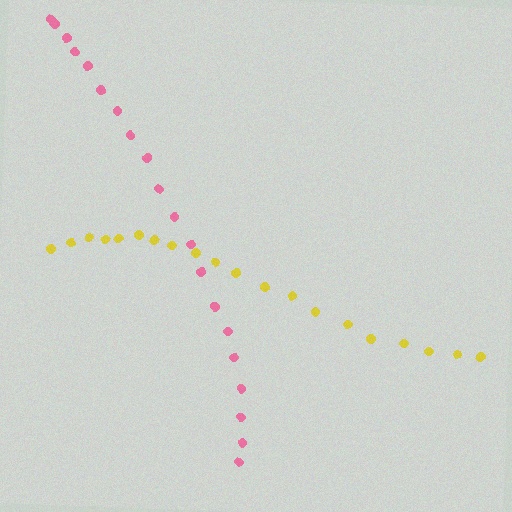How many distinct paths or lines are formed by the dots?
There are 2 distinct paths.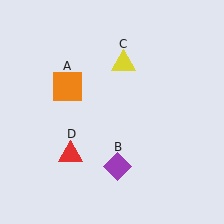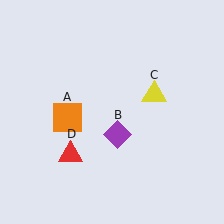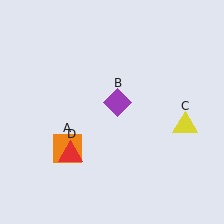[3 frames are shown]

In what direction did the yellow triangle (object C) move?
The yellow triangle (object C) moved down and to the right.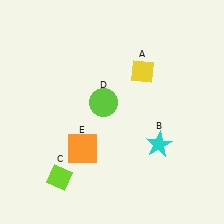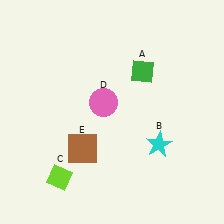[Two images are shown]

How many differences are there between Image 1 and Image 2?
There are 3 differences between the two images.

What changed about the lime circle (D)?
In Image 1, D is lime. In Image 2, it changed to pink.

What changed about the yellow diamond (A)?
In Image 1, A is yellow. In Image 2, it changed to green.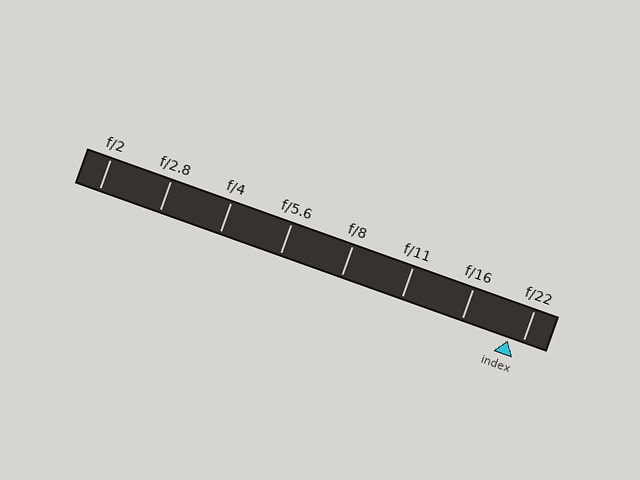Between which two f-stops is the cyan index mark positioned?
The index mark is between f/16 and f/22.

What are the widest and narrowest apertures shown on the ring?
The widest aperture shown is f/2 and the narrowest is f/22.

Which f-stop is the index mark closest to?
The index mark is closest to f/22.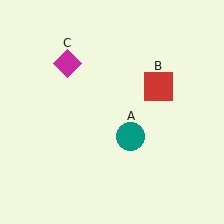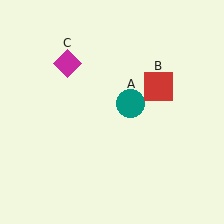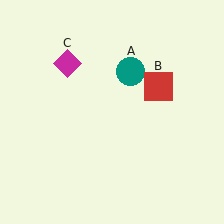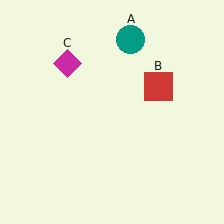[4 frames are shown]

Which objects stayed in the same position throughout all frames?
Red square (object B) and magenta diamond (object C) remained stationary.